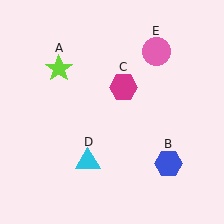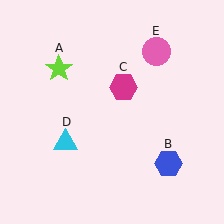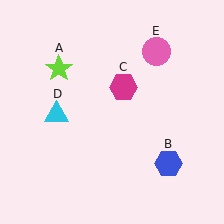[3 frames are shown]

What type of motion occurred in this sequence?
The cyan triangle (object D) rotated clockwise around the center of the scene.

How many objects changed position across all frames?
1 object changed position: cyan triangle (object D).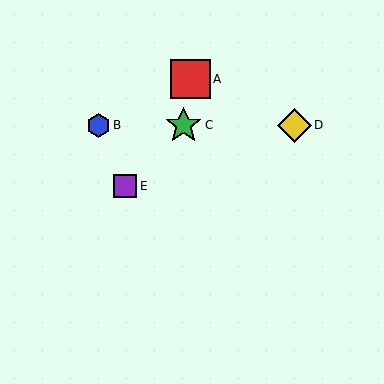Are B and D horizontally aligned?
Yes, both are at y≈125.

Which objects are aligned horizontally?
Objects B, C, D are aligned horizontally.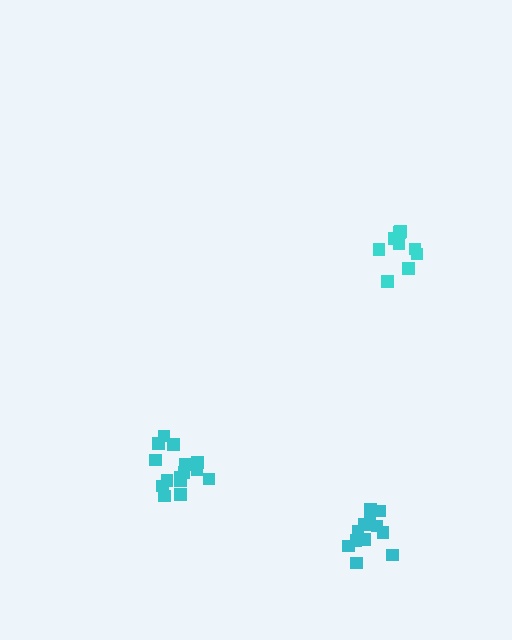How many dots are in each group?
Group 1: 10 dots, Group 2: 15 dots, Group 3: 12 dots (37 total).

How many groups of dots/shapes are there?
There are 3 groups.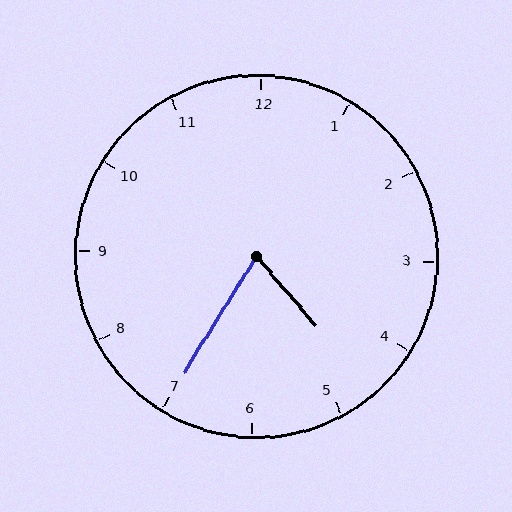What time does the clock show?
4:35.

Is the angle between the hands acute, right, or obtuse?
It is acute.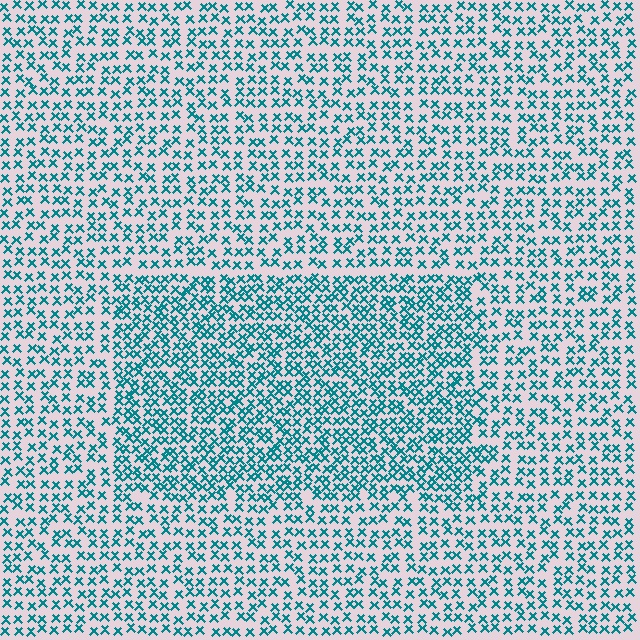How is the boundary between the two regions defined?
The boundary is defined by a change in element density (approximately 1.7x ratio). All elements are the same color, size, and shape.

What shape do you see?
I see a rectangle.